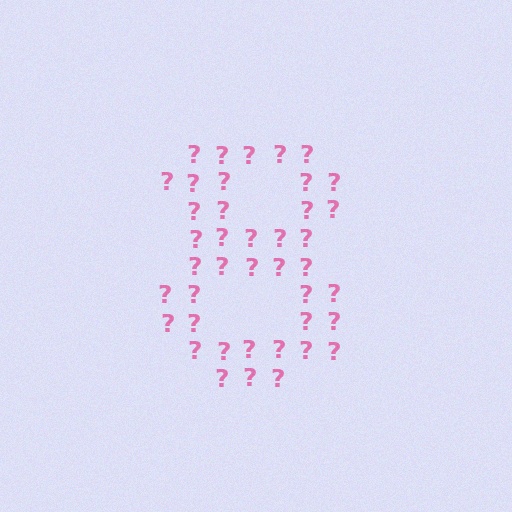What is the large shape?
The large shape is the digit 8.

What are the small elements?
The small elements are question marks.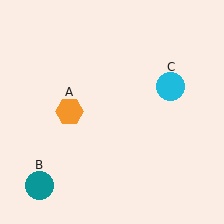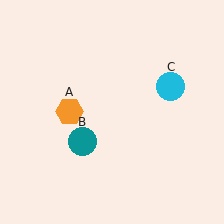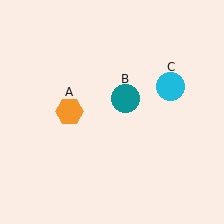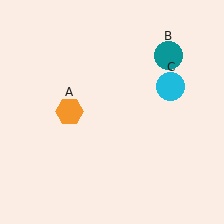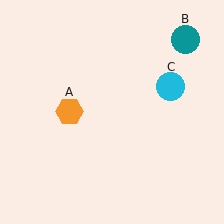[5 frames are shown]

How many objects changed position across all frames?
1 object changed position: teal circle (object B).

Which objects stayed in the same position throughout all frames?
Orange hexagon (object A) and cyan circle (object C) remained stationary.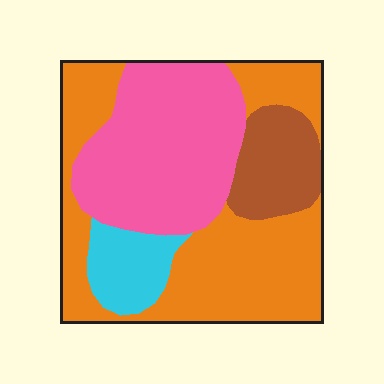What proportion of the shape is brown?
Brown takes up less than a sixth of the shape.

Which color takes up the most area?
Orange, at roughly 45%.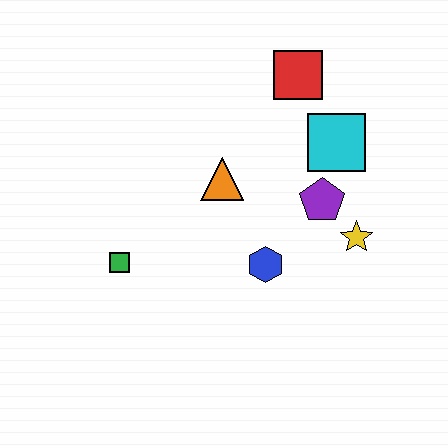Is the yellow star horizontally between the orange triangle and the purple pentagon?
No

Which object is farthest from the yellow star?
The green square is farthest from the yellow star.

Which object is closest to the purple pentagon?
The yellow star is closest to the purple pentagon.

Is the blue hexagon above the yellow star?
No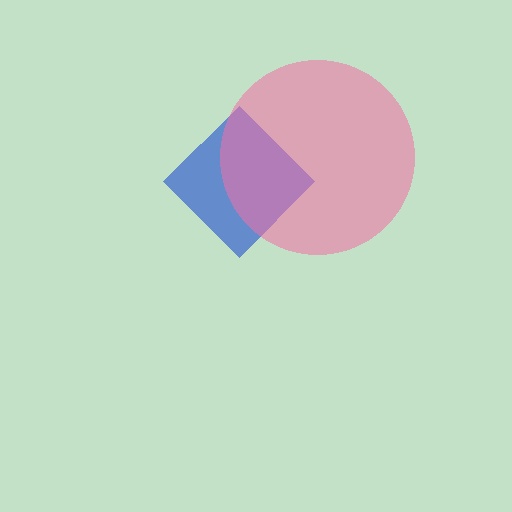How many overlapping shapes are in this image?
There are 2 overlapping shapes in the image.